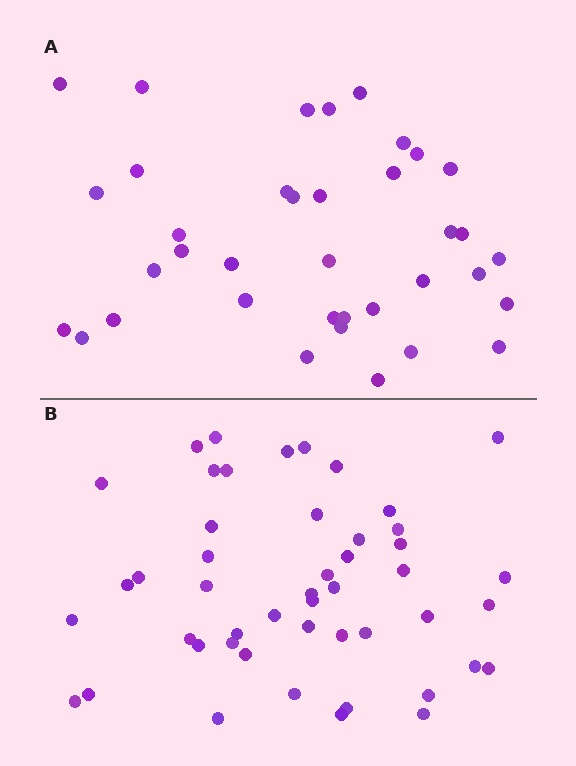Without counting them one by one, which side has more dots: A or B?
Region B (the bottom region) has more dots.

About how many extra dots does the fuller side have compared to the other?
Region B has roughly 12 or so more dots than region A.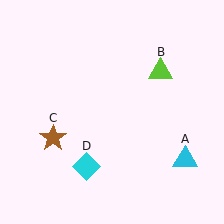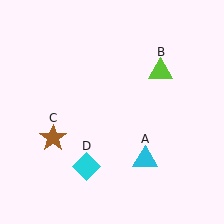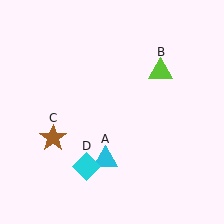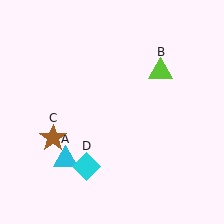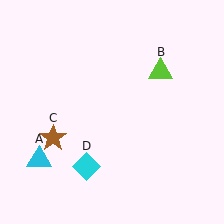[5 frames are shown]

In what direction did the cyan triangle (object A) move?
The cyan triangle (object A) moved left.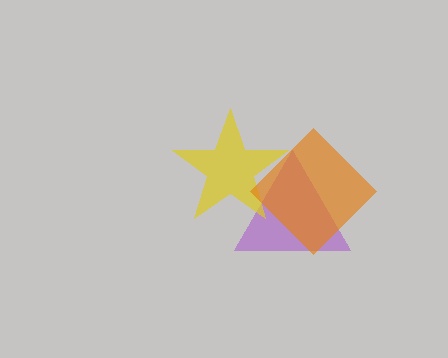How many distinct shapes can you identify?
There are 3 distinct shapes: a purple triangle, a yellow star, an orange diamond.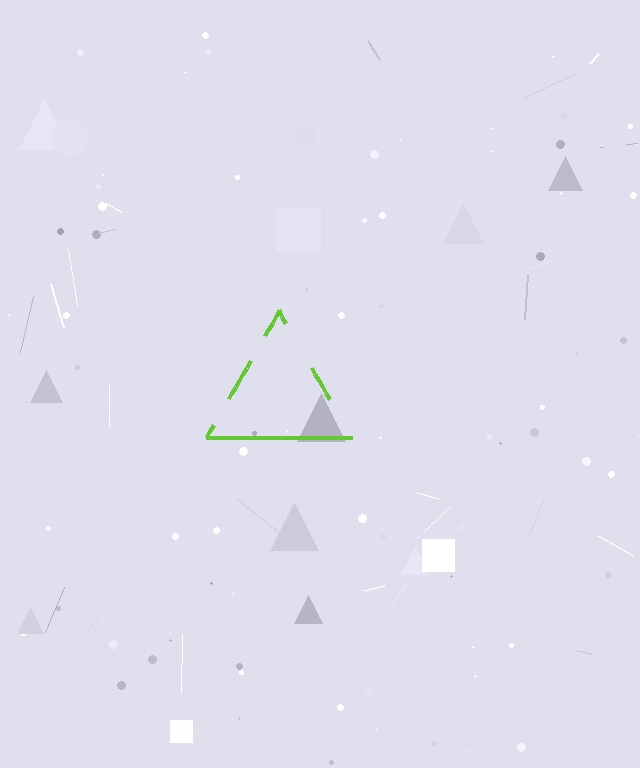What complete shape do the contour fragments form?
The contour fragments form a triangle.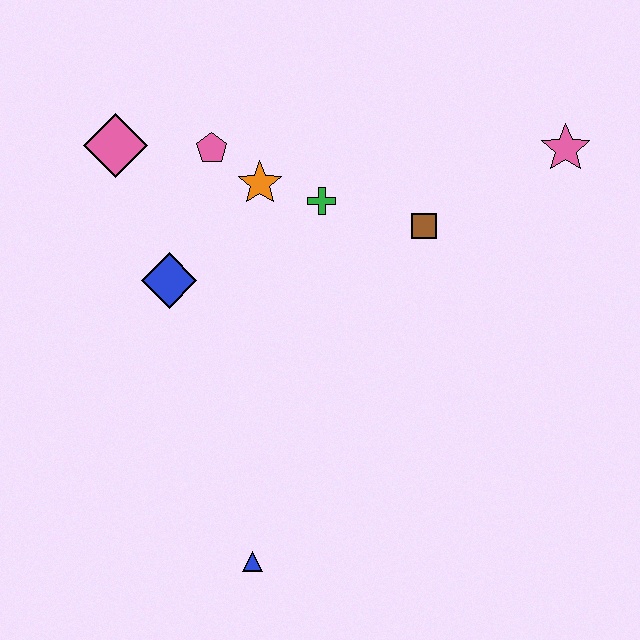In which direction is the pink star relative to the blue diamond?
The pink star is to the right of the blue diamond.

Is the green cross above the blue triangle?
Yes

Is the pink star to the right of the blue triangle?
Yes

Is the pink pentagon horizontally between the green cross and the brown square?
No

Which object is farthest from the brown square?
The blue triangle is farthest from the brown square.